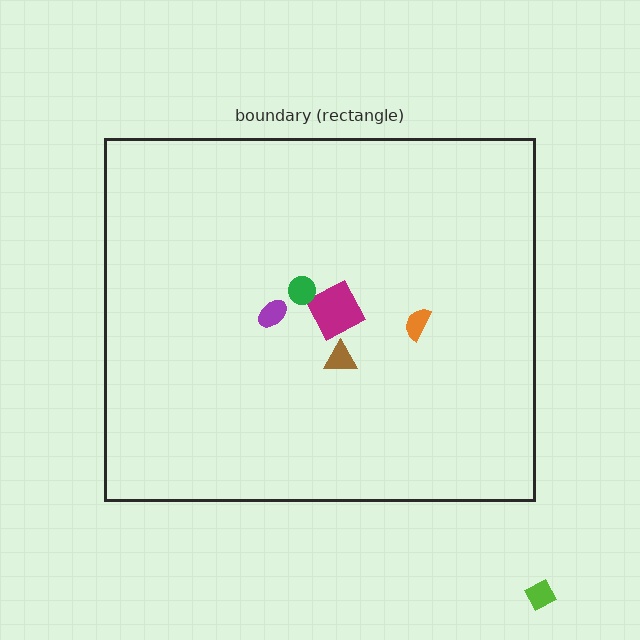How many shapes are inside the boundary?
5 inside, 1 outside.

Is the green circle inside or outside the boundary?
Inside.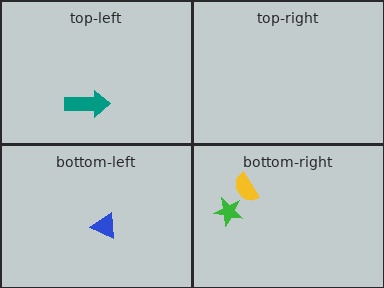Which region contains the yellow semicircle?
The bottom-right region.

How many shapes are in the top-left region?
1.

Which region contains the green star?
The bottom-right region.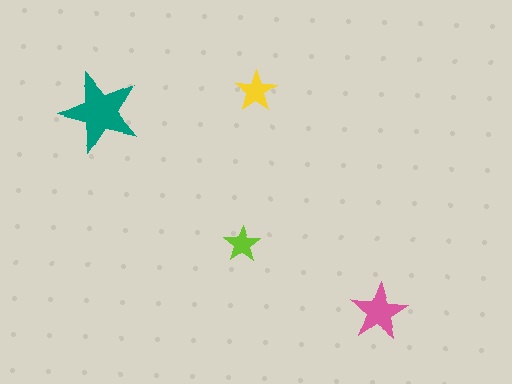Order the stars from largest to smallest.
the teal one, the pink one, the yellow one, the lime one.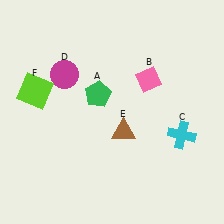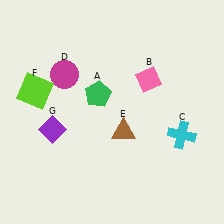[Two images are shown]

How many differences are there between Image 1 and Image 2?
There is 1 difference between the two images.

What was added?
A purple diamond (G) was added in Image 2.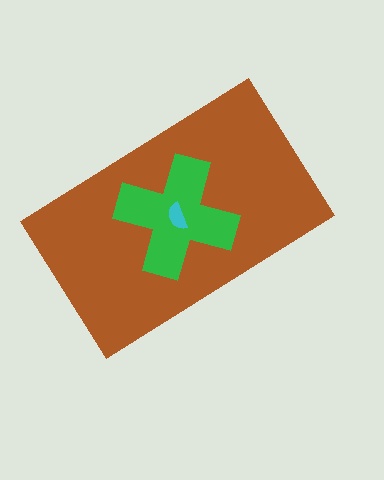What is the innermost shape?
The cyan semicircle.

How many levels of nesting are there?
3.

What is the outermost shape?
The brown rectangle.